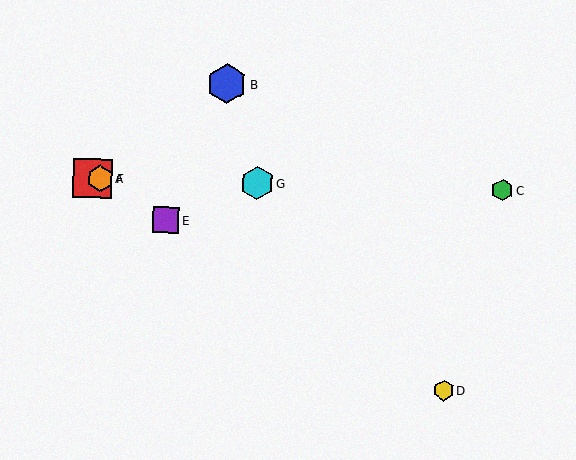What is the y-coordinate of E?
Object E is at y≈220.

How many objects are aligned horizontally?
4 objects (A, C, F, G) are aligned horizontally.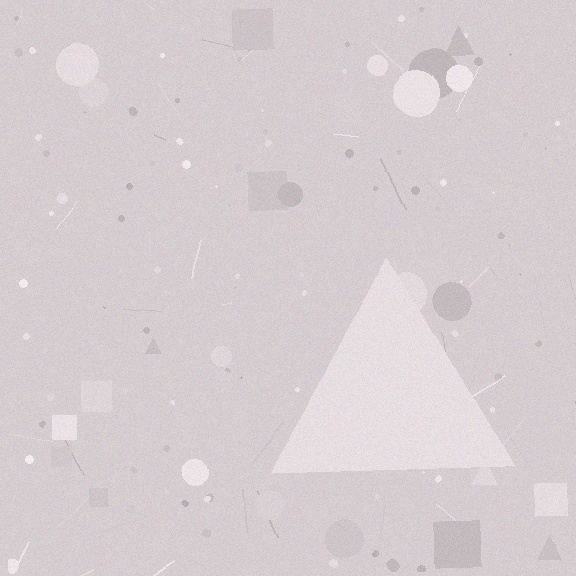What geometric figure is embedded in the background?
A triangle is embedded in the background.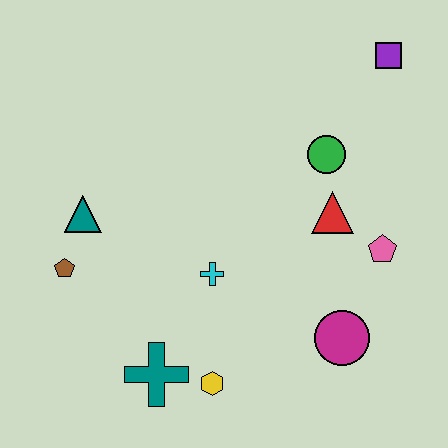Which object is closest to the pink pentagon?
The red triangle is closest to the pink pentagon.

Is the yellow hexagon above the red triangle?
No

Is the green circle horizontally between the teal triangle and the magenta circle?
Yes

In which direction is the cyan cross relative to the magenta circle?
The cyan cross is to the left of the magenta circle.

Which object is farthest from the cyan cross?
The purple square is farthest from the cyan cross.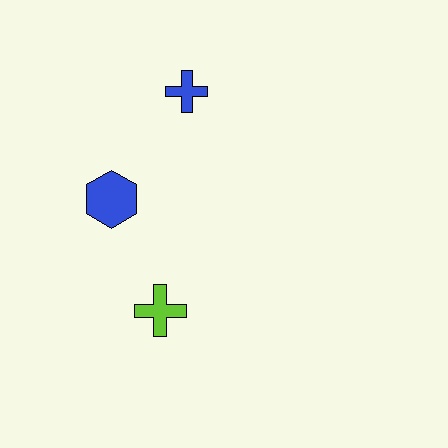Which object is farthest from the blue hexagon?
The blue cross is farthest from the blue hexagon.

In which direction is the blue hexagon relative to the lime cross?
The blue hexagon is above the lime cross.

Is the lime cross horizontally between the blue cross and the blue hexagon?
Yes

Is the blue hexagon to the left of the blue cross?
Yes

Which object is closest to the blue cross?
The blue hexagon is closest to the blue cross.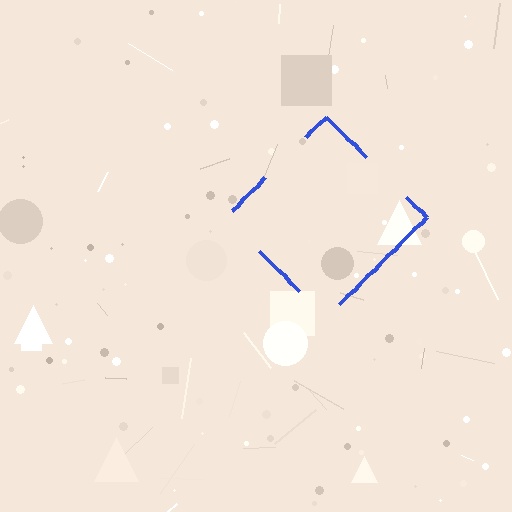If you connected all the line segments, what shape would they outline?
They would outline a diamond.